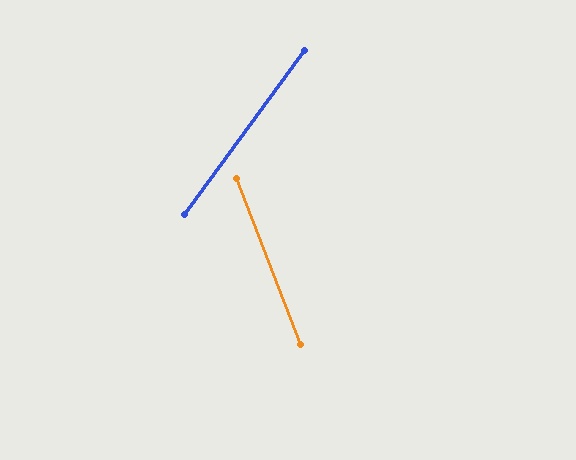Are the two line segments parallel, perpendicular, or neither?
Neither parallel nor perpendicular — they differ by about 57°.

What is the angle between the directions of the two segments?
Approximately 57 degrees.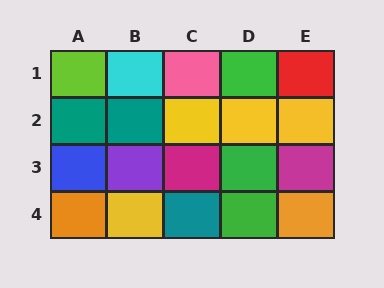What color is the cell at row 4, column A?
Orange.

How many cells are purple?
1 cell is purple.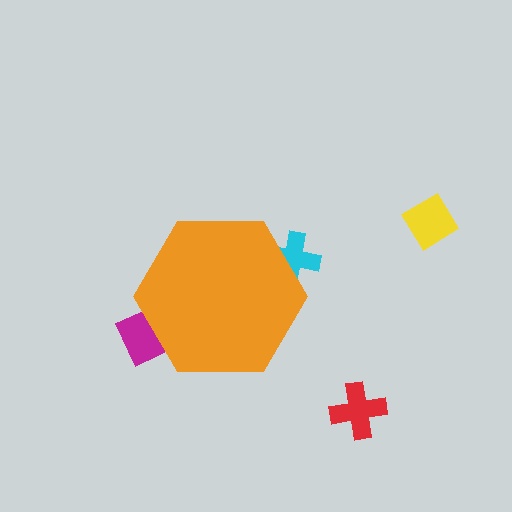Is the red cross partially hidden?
No, the red cross is fully visible.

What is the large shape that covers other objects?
An orange hexagon.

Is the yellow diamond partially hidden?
No, the yellow diamond is fully visible.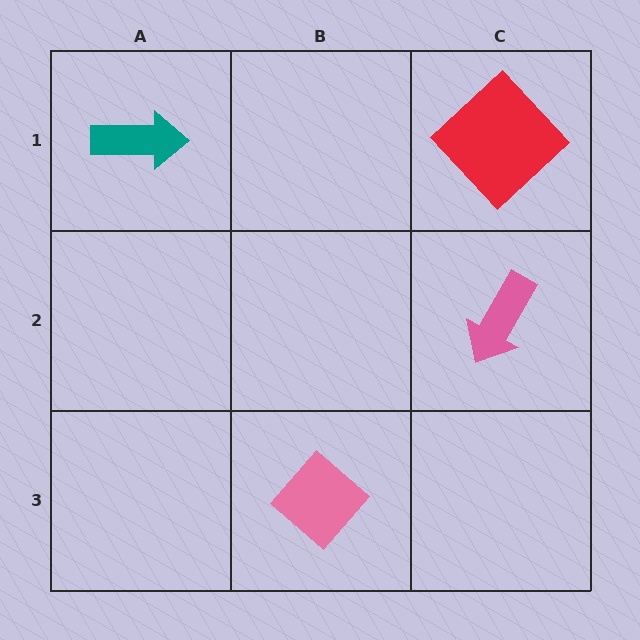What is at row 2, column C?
A pink arrow.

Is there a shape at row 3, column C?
No, that cell is empty.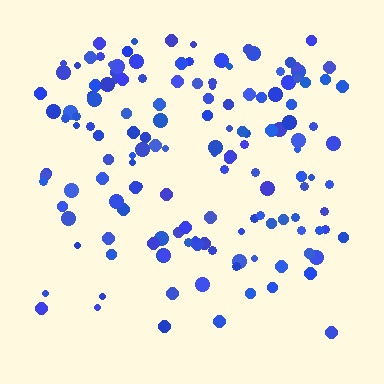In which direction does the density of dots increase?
From bottom to top, with the top side densest.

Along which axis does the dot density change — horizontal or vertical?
Vertical.